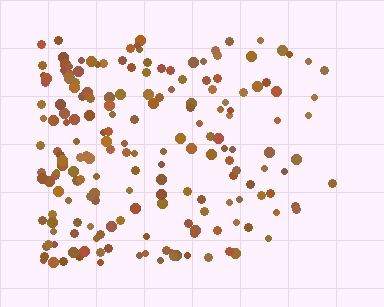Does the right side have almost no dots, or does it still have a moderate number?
Still a moderate number, just noticeably fewer than the left.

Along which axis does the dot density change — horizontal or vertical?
Horizontal.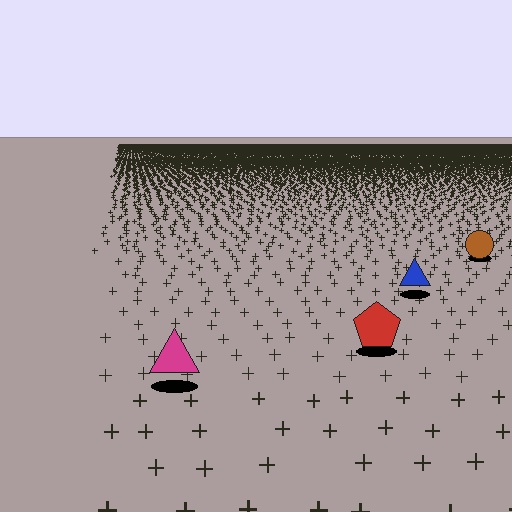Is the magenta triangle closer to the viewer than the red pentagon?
Yes. The magenta triangle is closer — you can tell from the texture gradient: the ground texture is coarser near it.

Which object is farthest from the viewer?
The brown circle is farthest from the viewer. It appears smaller and the ground texture around it is denser.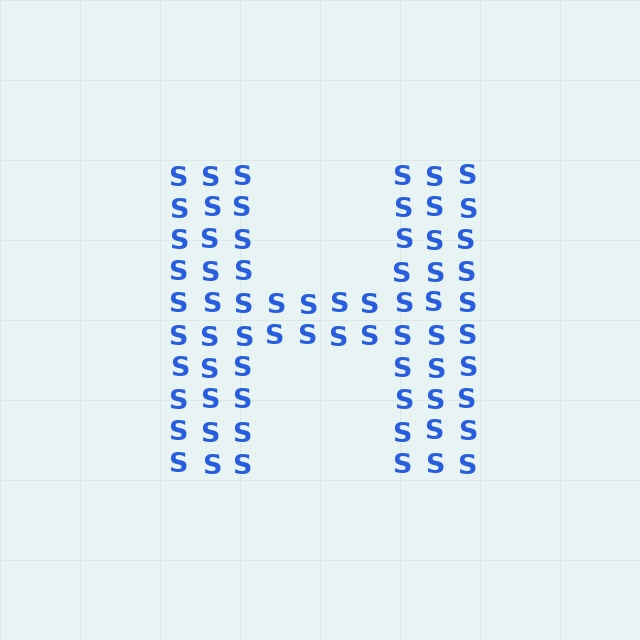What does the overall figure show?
The overall figure shows the letter H.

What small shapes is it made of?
It is made of small letter S's.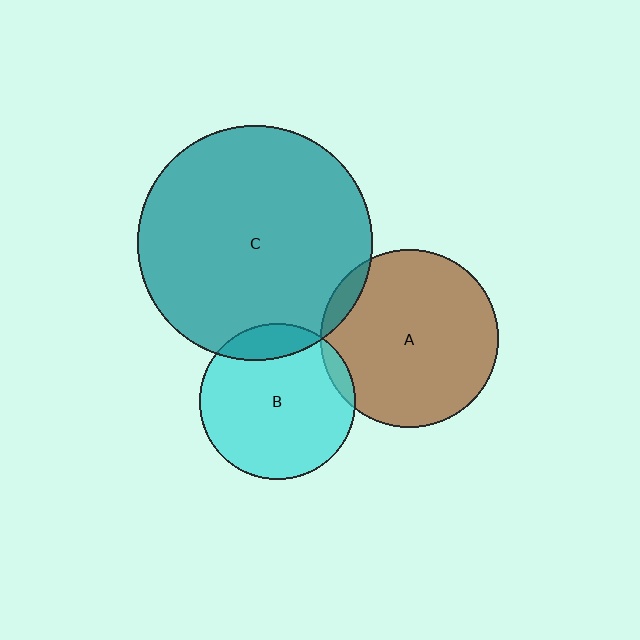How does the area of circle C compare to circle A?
Approximately 1.7 times.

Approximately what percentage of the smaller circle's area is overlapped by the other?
Approximately 15%.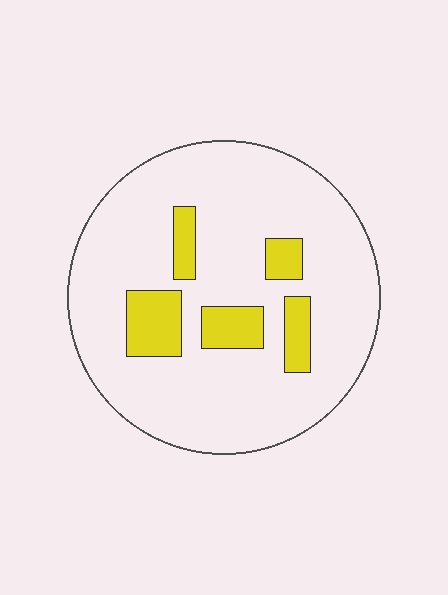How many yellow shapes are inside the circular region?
5.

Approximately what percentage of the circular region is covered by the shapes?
Approximately 15%.